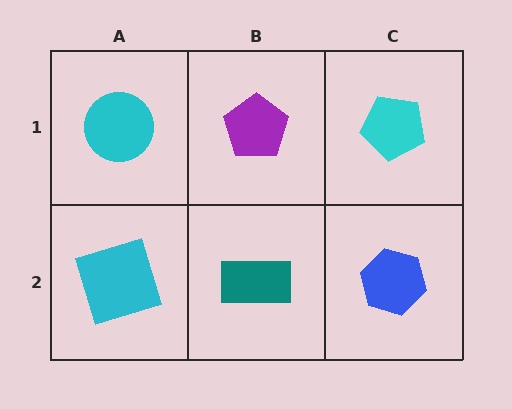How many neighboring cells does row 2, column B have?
3.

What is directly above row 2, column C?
A cyan pentagon.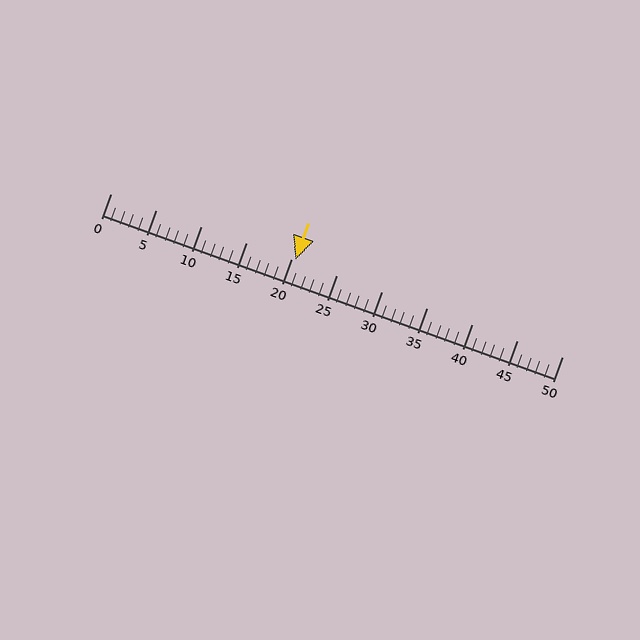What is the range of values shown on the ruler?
The ruler shows values from 0 to 50.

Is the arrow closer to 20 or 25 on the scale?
The arrow is closer to 20.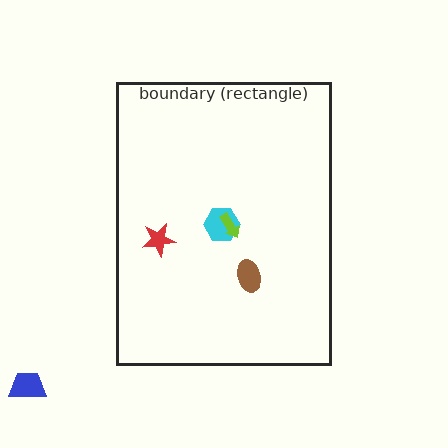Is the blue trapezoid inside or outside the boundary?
Outside.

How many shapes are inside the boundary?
4 inside, 1 outside.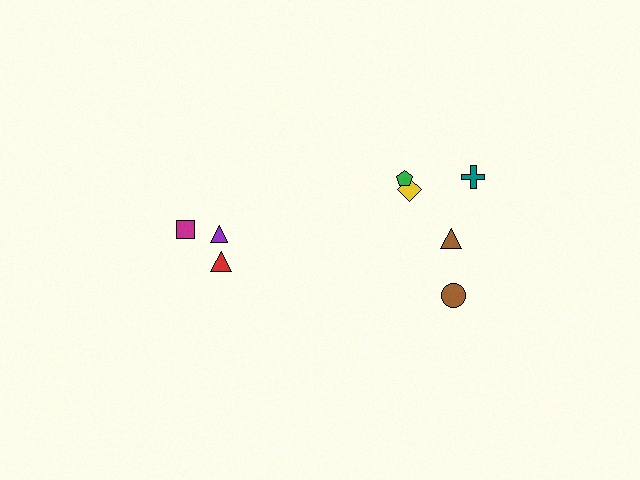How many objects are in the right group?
There are 5 objects.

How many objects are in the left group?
There are 3 objects.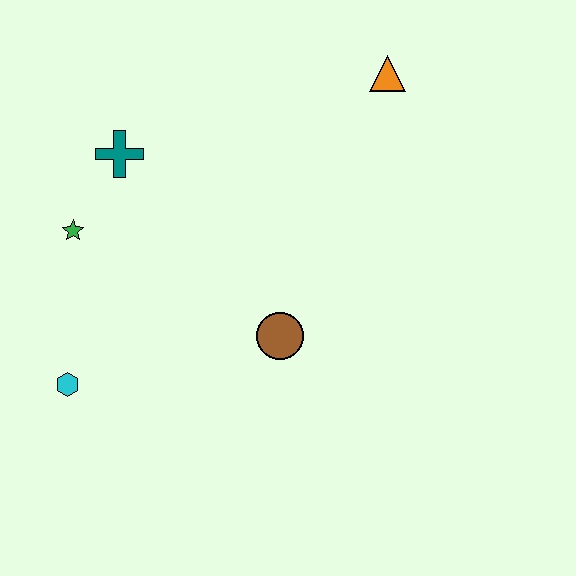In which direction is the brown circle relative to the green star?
The brown circle is to the right of the green star.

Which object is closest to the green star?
The teal cross is closest to the green star.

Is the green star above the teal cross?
No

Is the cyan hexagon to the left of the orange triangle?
Yes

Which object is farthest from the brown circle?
The orange triangle is farthest from the brown circle.